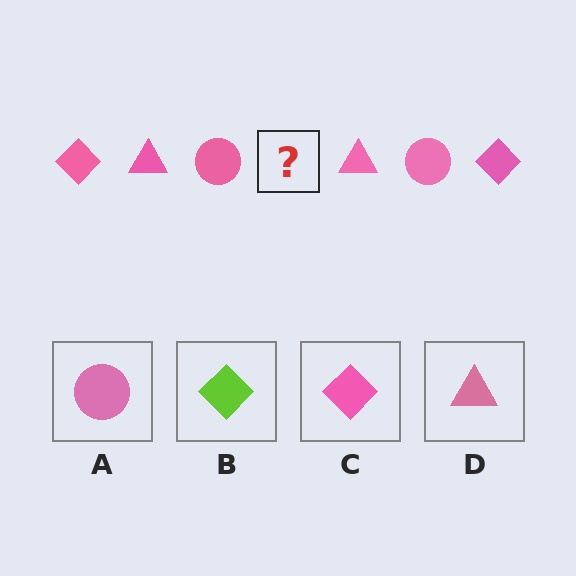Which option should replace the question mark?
Option C.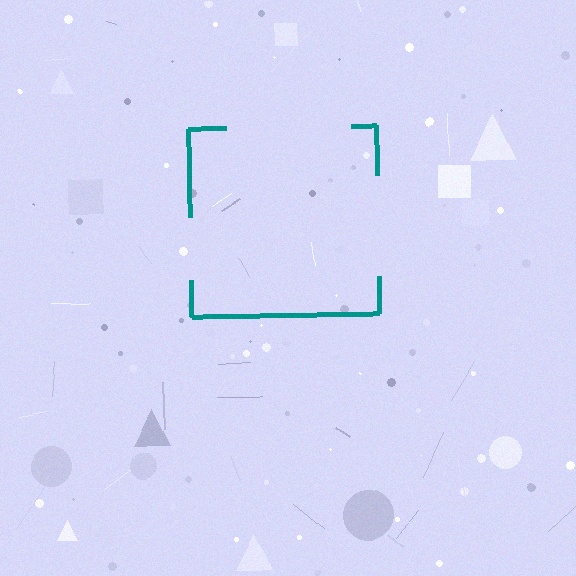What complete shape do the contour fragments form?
The contour fragments form a square.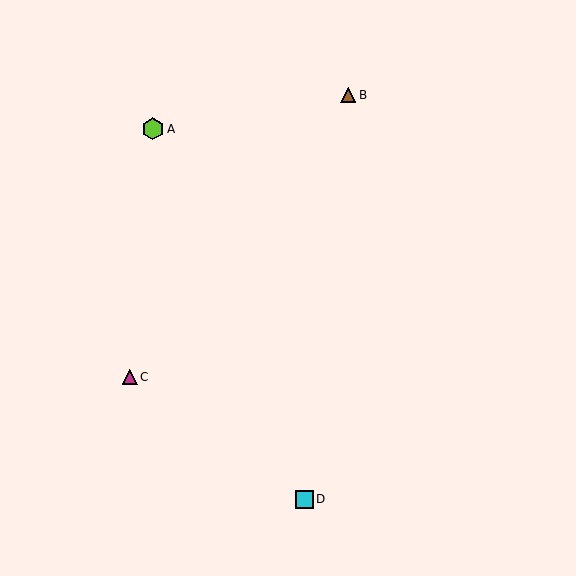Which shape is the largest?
The lime hexagon (labeled A) is the largest.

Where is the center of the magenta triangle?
The center of the magenta triangle is at (130, 377).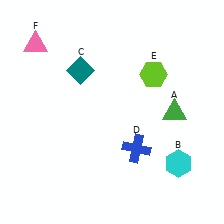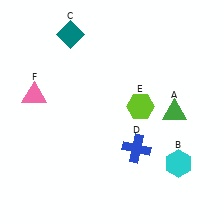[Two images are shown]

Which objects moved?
The objects that moved are: the teal diamond (C), the lime hexagon (E), the pink triangle (F).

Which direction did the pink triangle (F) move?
The pink triangle (F) moved down.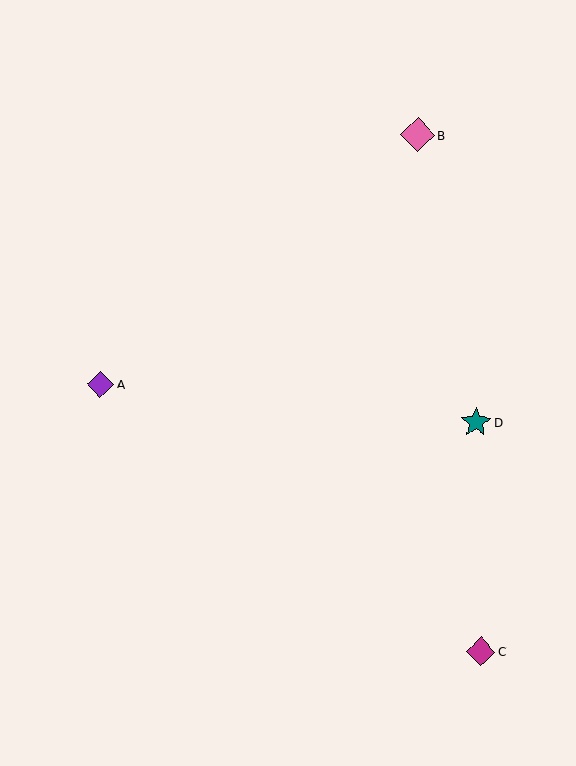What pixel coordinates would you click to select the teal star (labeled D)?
Click at (476, 422) to select the teal star D.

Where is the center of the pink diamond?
The center of the pink diamond is at (417, 135).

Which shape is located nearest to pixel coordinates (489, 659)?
The magenta diamond (labeled C) at (481, 651) is nearest to that location.